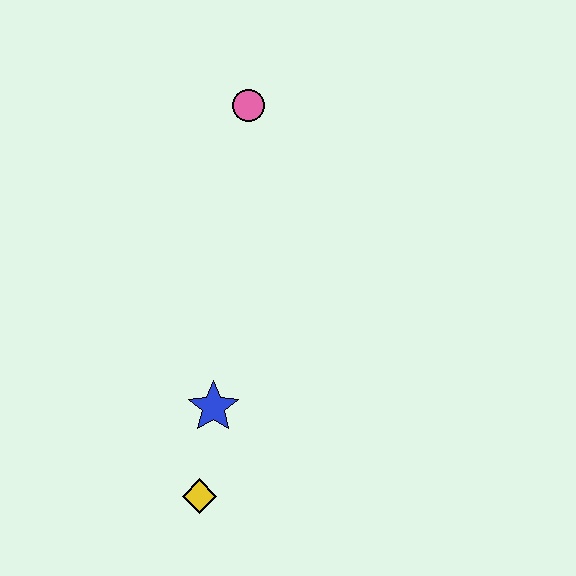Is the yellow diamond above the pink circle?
No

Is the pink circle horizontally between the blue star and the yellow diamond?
No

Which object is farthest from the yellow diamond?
The pink circle is farthest from the yellow diamond.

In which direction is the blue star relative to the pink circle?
The blue star is below the pink circle.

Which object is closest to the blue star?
The yellow diamond is closest to the blue star.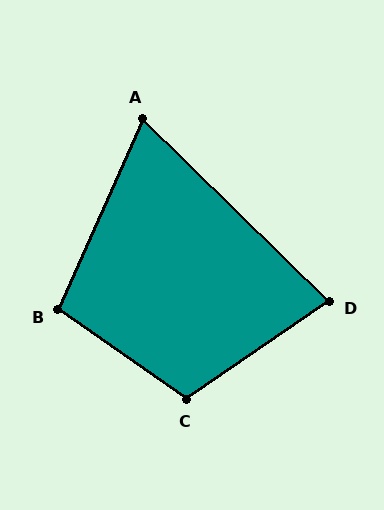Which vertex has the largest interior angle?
C, at approximately 110 degrees.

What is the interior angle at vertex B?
Approximately 101 degrees (obtuse).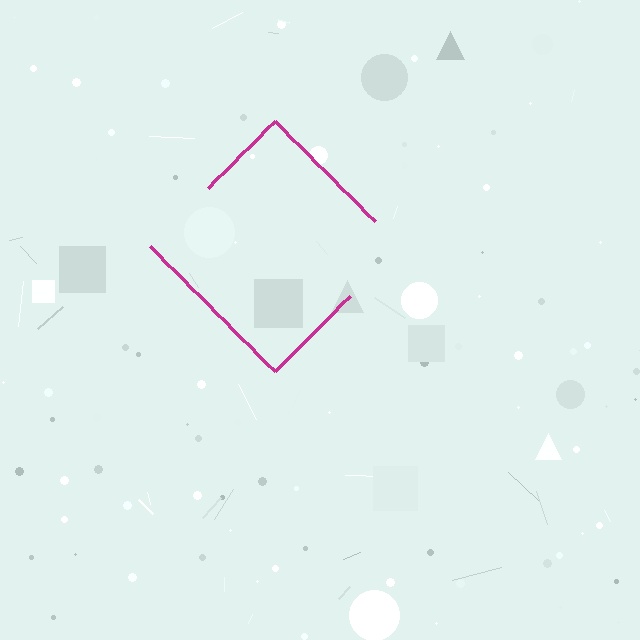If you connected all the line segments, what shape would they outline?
They would outline a diamond.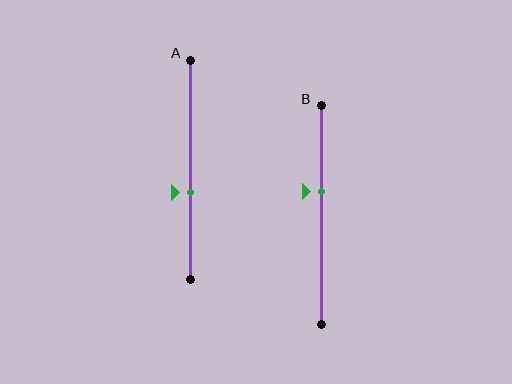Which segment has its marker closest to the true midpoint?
Segment A has its marker closest to the true midpoint.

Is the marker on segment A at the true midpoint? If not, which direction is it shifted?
No, the marker on segment A is shifted downward by about 11% of the segment length.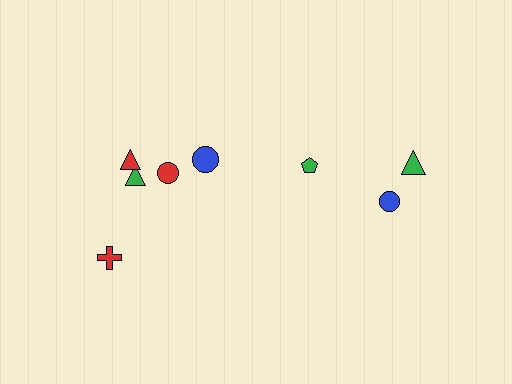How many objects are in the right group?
There are 3 objects.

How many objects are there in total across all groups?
There are 8 objects.